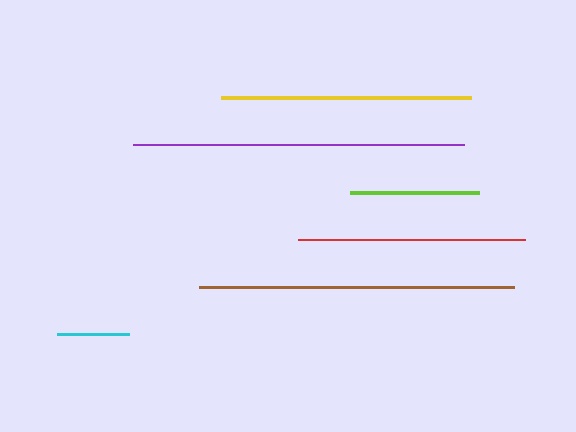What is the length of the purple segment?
The purple segment is approximately 331 pixels long.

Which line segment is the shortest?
The cyan line is the shortest at approximately 72 pixels.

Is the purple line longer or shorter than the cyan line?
The purple line is longer than the cyan line.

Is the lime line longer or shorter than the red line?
The red line is longer than the lime line.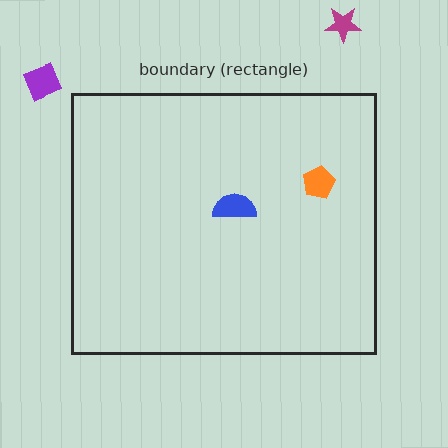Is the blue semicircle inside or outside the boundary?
Inside.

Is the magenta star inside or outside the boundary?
Outside.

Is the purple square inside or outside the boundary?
Outside.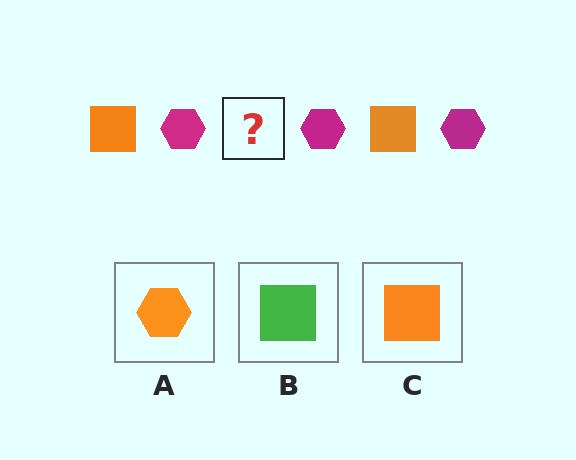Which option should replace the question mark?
Option C.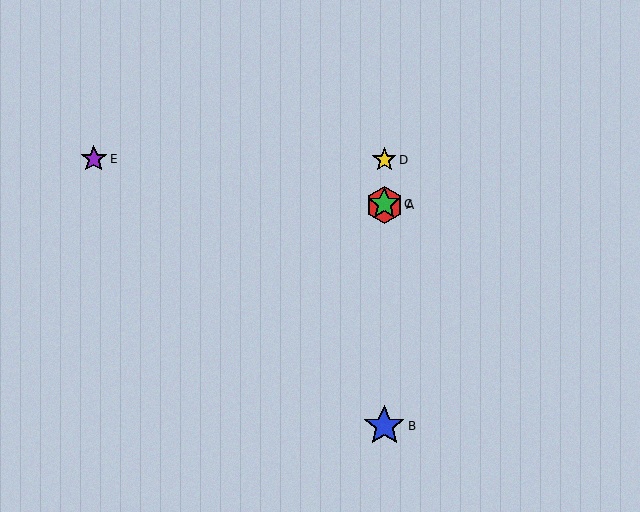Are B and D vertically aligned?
Yes, both are at x≈384.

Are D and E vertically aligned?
No, D is at x≈384 and E is at x≈94.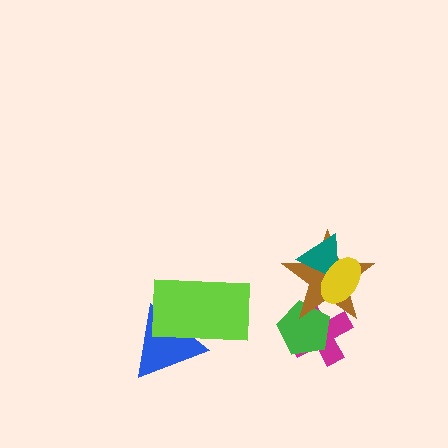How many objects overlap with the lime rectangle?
1 object overlaps with the lime rectangle.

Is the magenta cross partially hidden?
Yes, it is partially covered by another shape.